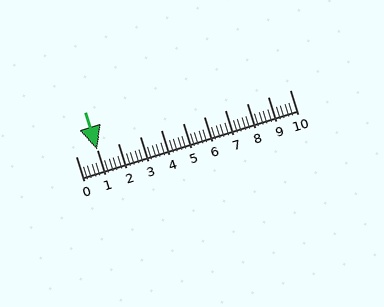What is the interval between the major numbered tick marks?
The major tick marks are spaced 1 units apart.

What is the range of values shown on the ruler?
The ruler shows values from 0 to 10.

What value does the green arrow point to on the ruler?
The green arrow points to approximately 1.0.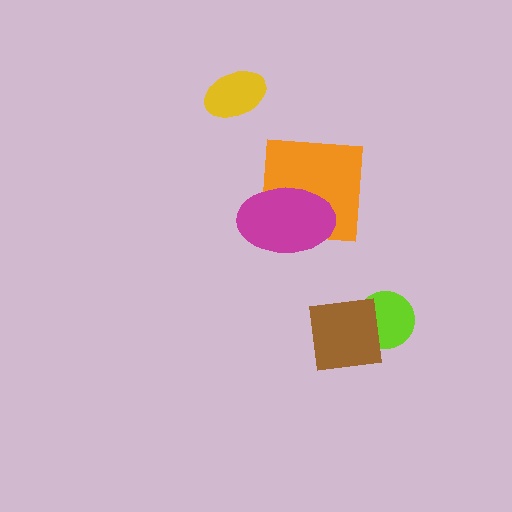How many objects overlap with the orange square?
1 object overlaps with the orange square.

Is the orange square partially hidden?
Yes, it is partially covered by another shape.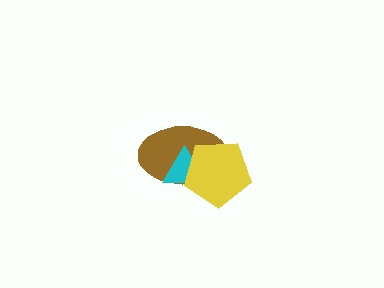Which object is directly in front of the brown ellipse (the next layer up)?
The cyan triangle is directly in front of the brown ellipse.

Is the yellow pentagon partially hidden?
No, no other shape covers it.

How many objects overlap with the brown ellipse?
2 objects overlap with the brown ellipse.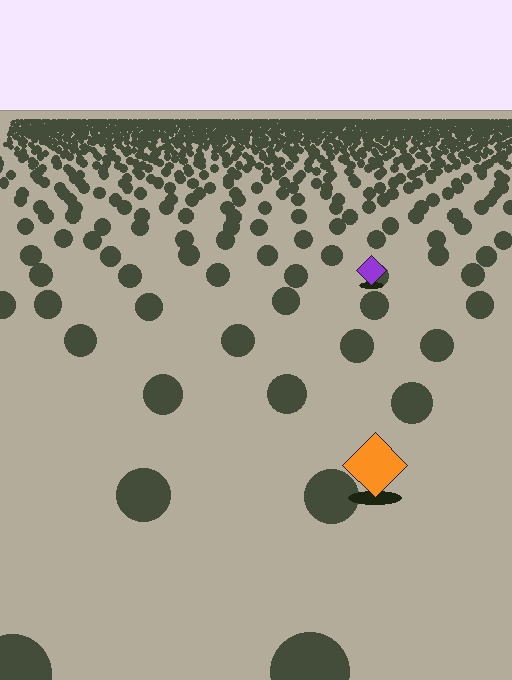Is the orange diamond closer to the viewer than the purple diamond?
Yes. The orange diamond is closer — you can tell from the texture gradient: the ground texture is coarser near it.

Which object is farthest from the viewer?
The purple diamond is farthest from the viewer. It appears smaller and the ground texture around it is denser.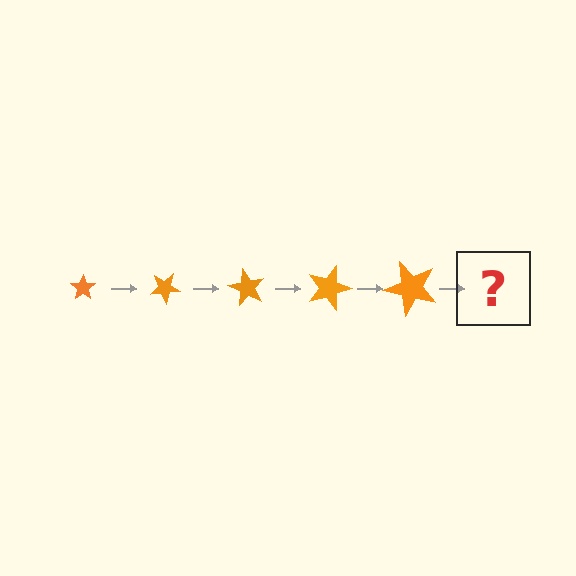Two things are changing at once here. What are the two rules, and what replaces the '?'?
The two rules are that the star grows larger each step and it rotates 30 degrees each step. The '?' should be a star, larger than the previous one and rotated 150 degrees from the start.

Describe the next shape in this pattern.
It should be a star, larger than the previous one and rotated 150 degrees from the start.